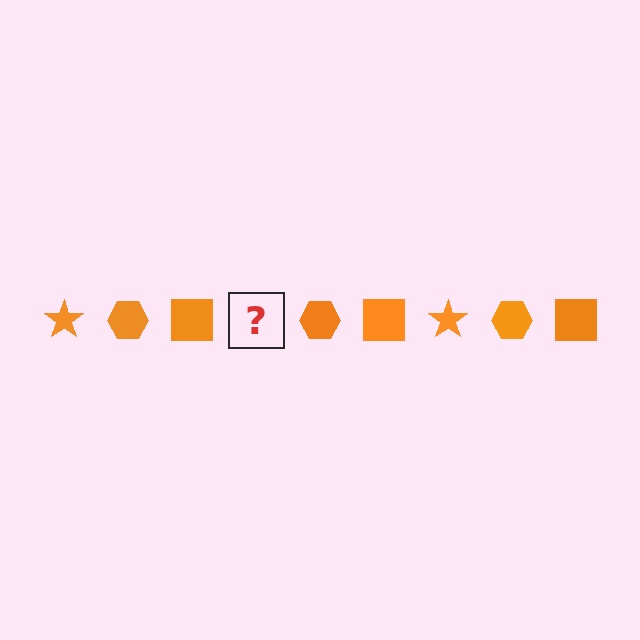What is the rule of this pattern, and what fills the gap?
The rule is that the pattern cycles through star, hexagon, square shapes in orange. The gap should be filled with an orange star.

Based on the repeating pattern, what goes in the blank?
The blank should be an orange star.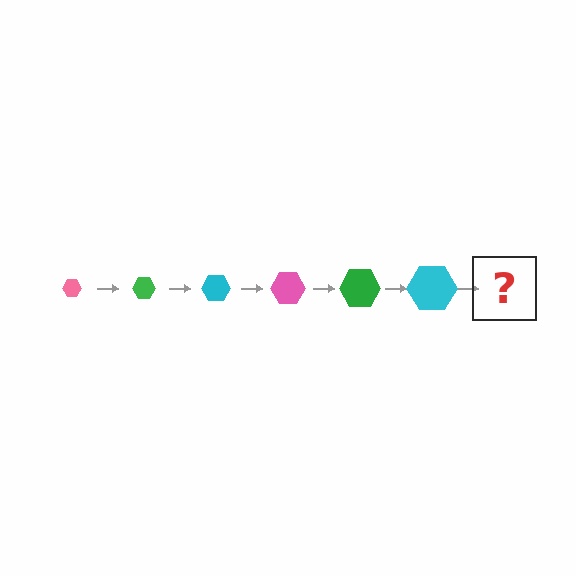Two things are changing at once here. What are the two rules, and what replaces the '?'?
The two rules are that the hexagon grows larger each step and the color cycles through pink, green, and cyan. The '?' should be a pink hexagon, larger than the previous one.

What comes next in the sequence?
The next element should be a pink hexagon, larger than the previous one.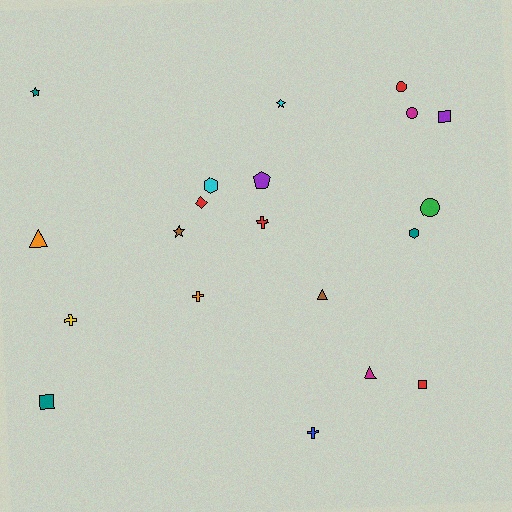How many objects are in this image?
There are 20 objects.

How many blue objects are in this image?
There is 1 blue object.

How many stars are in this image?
There are 3 stars.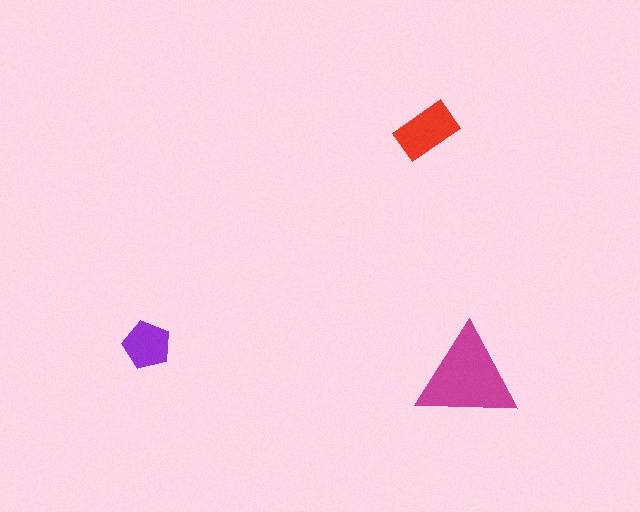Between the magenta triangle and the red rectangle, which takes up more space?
The magenta triangle.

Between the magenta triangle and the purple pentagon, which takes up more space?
The magenta triangle.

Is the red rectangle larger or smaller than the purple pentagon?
Larger.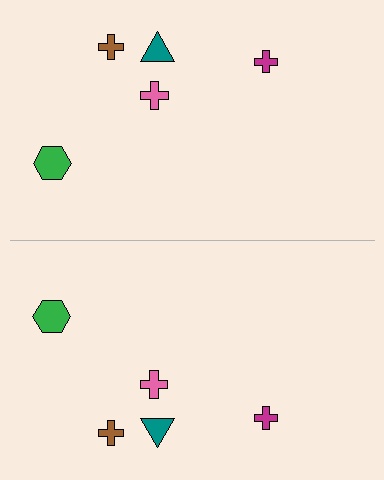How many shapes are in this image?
There are 10 shapes in this image.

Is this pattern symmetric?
Yes, this pattern has bilateral (reflection) symmetry.